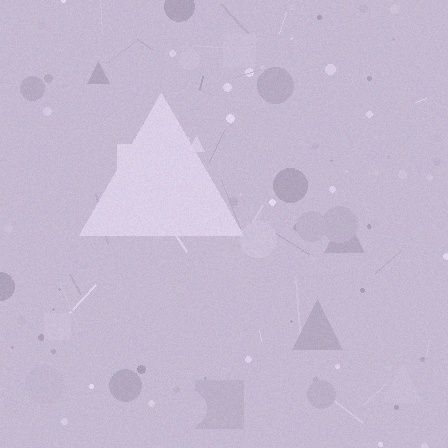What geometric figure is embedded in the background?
A triangle is embedded in the background.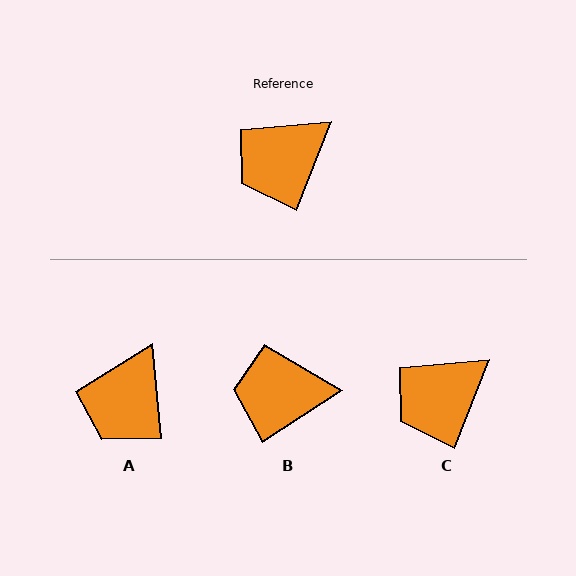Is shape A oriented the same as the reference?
No, it is off by about 27 degrees.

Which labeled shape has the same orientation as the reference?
C.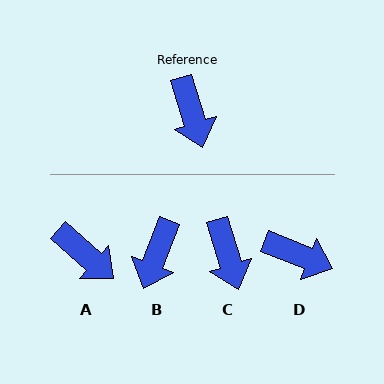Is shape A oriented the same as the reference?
No, it is off by about 32 degrees.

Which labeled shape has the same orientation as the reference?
C.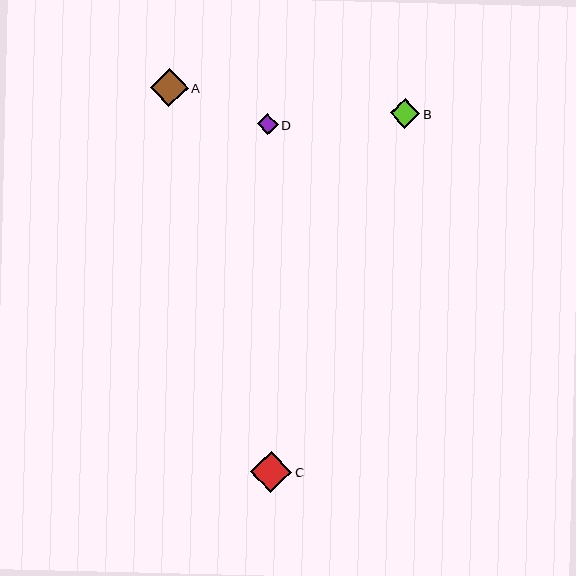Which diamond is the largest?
Diamond C is the largest with a size of approximately 41 pixels.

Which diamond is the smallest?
Diamond D is the smallest with a size of approximately 21 pixels.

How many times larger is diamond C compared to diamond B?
Diamond C is approximately 1.4 times the size of diamond B.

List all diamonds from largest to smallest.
From largest to smallest: C, A, B, D.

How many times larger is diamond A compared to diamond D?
Diamond A is approximately 1.8 times the size of diamond D.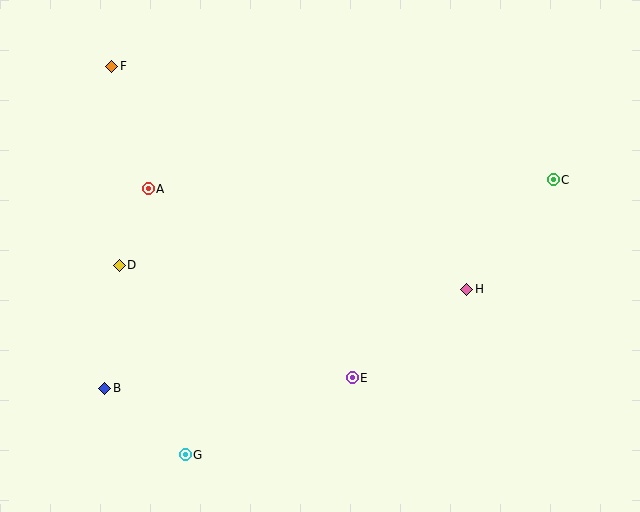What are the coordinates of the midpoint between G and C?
The midpoint between G and C is at (369, 317).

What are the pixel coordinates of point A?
Point A is at (148, 189).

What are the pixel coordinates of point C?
Point C is at (553, 180).